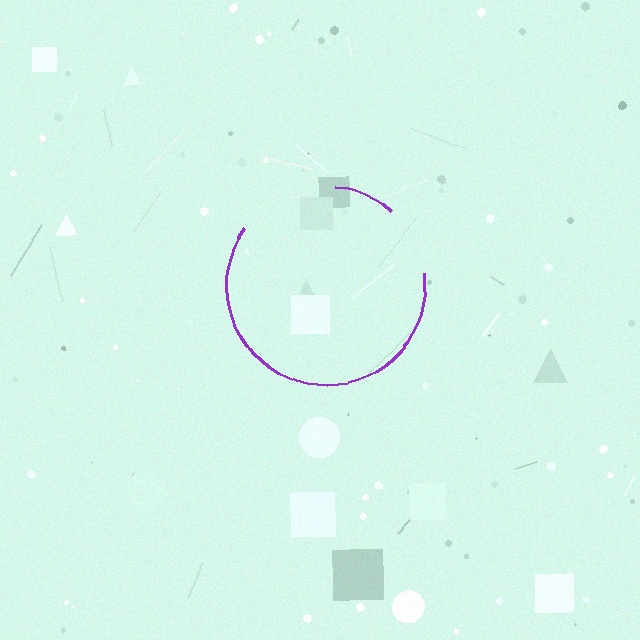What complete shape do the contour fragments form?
The contour fragments form a circle.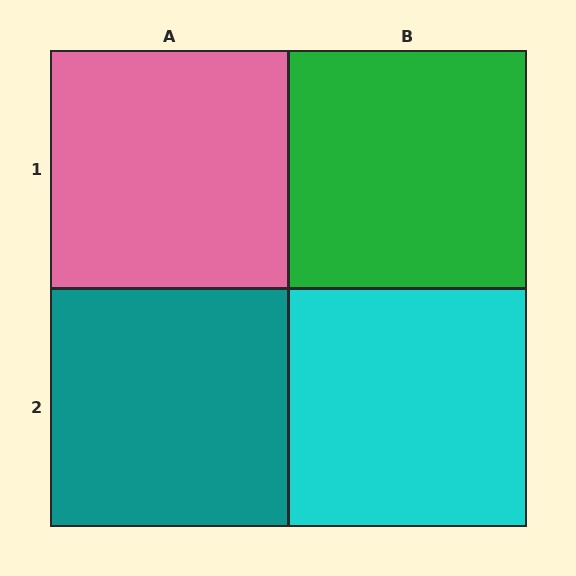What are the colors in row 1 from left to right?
Pink, green.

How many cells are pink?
1 cell is pink.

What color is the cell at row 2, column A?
Teal.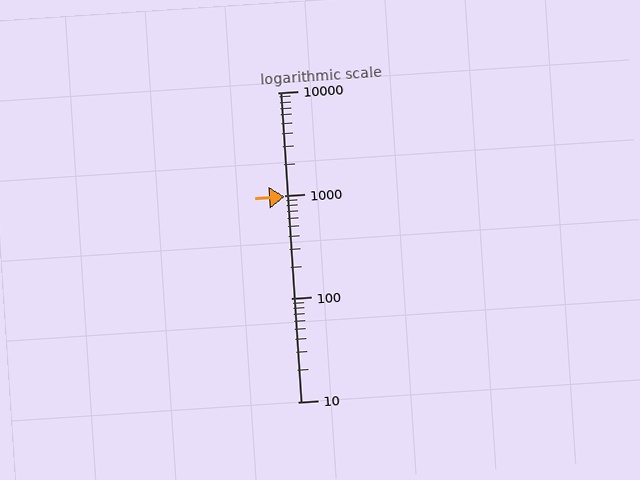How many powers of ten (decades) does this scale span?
The scale spans 3 decades, from 10 to 10000.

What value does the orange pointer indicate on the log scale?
The pointer indicates approximately 970.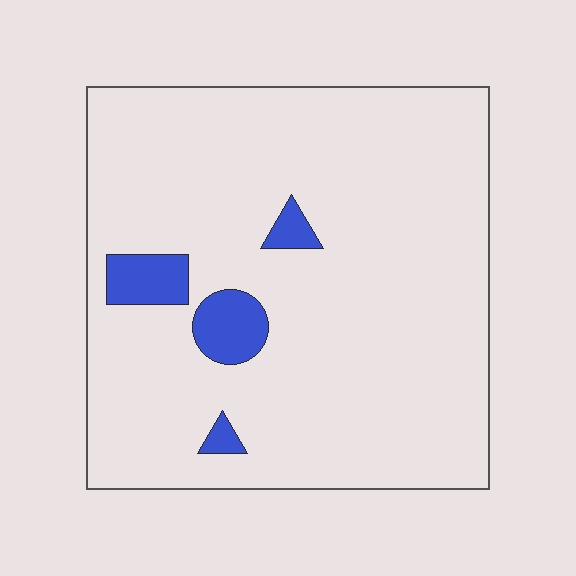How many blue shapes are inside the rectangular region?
4.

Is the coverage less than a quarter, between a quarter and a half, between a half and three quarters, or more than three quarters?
Less than a quarter.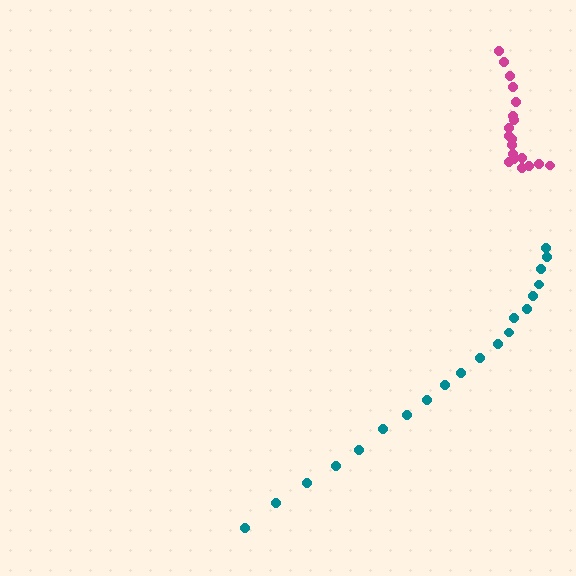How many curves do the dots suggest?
There are 2 distinct paths.